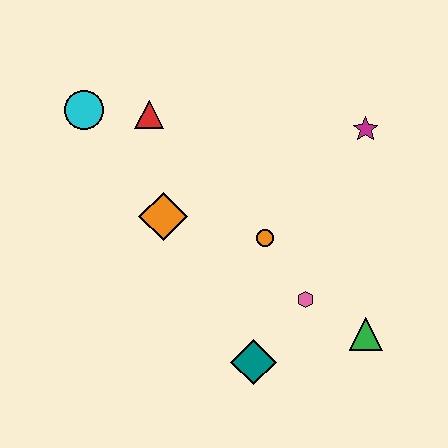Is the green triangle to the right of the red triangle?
Yes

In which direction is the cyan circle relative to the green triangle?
The cyan circle is to the left of the green triangle.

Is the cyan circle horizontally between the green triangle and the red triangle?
No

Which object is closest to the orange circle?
The pink hexagon is closest to the orange circle.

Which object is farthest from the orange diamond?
The green triangle is farthest from the orange diamond.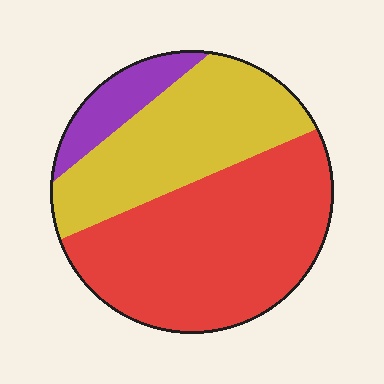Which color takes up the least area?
Purple, at roughly 10%.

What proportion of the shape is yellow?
Yellow covers roughly 35% of the shape.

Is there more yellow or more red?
Red.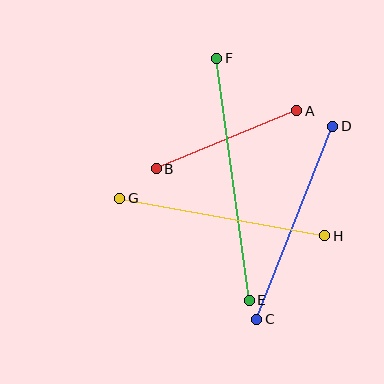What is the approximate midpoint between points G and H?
The midpoint is at approximately (222, 217) pixels.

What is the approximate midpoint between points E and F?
The midpoint is at approximately (233, 179) pixels.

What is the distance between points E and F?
The distance is approximately 244 pixels.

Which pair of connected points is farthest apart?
Points E and F are farthest apart.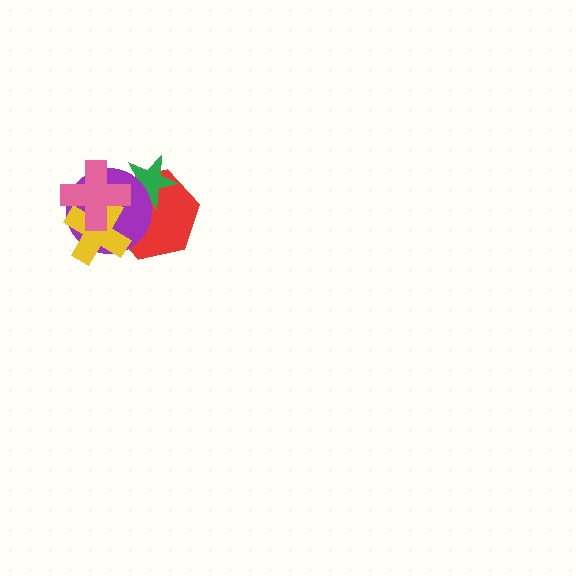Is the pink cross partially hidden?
No, no other shape covers it.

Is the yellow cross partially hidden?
Yes, it is partially covered by another shape.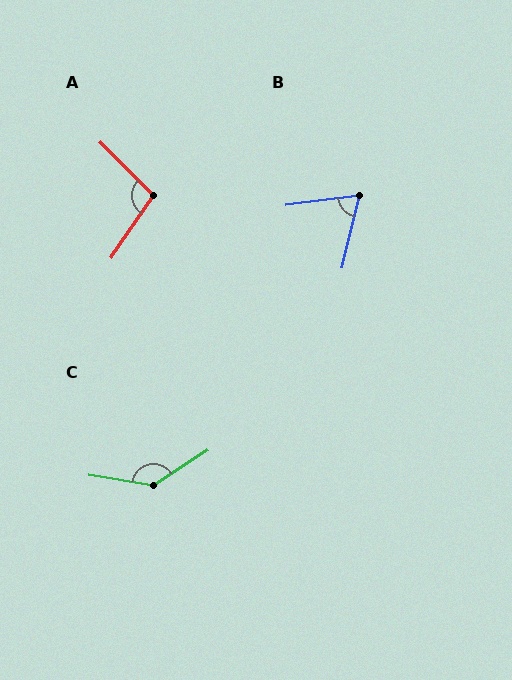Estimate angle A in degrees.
Approximately 100 degrees.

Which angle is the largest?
C, at approximately 137 degrees.